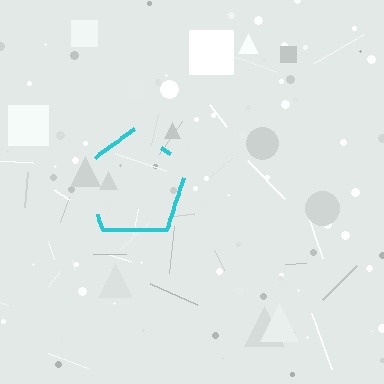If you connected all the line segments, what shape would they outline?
They would outline a pentagon.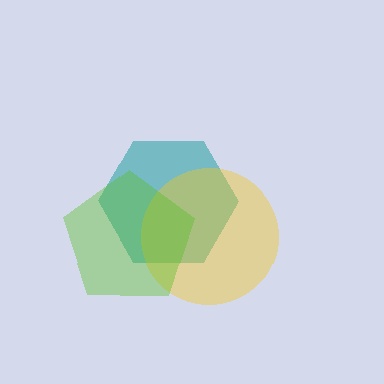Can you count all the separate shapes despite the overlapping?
Yes, there are 3 separate shapes.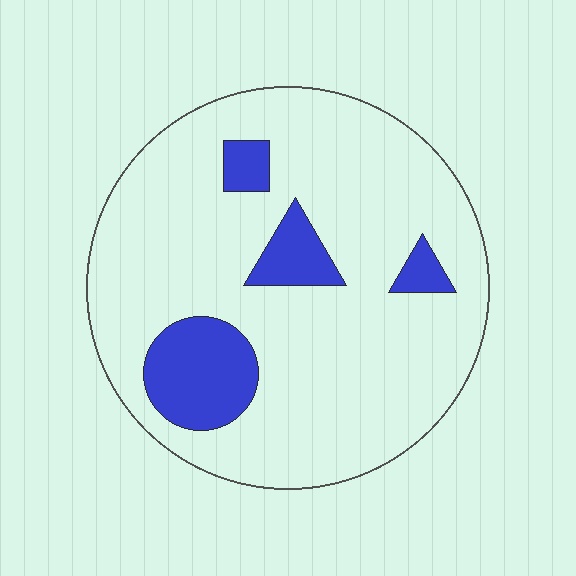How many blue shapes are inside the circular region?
4.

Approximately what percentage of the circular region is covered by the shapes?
Approximately 15%.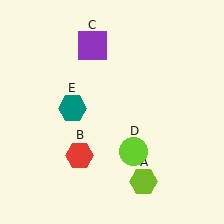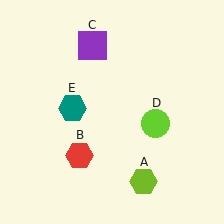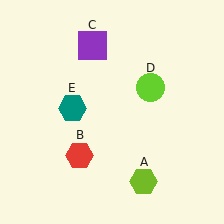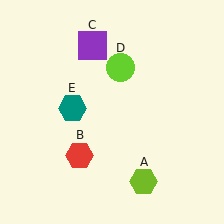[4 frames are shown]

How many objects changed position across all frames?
1 object changed position: lime circle (object D).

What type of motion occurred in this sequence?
The lime circle (object D) rotated counterclockwise around the center of the scene.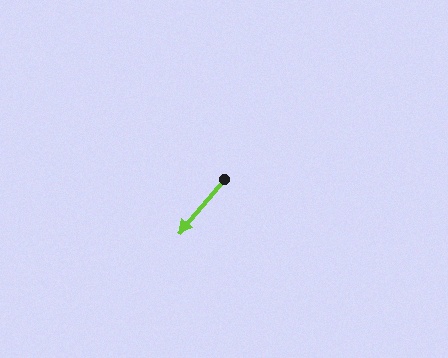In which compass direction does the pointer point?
Southwest.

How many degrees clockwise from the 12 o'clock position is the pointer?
Approximately 220 degrees.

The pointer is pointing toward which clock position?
Roughly 7 o'clock.